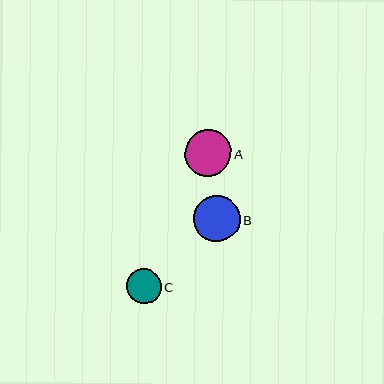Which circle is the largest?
Circle B is the largest with a size of approximately 47 pixels.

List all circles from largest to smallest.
From largest to smallest: B, A, C.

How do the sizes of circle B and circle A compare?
Circle B and circle A are approximately the same size.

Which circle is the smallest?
Circle C is the smallest with a size of approximately 35 pixels.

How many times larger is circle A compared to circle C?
Circle A is approximately 1.3 times the size of circle C.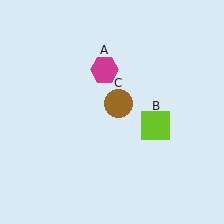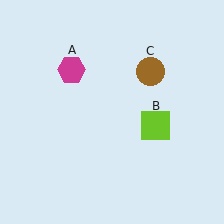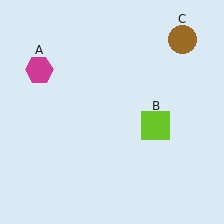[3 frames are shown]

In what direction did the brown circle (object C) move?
The brown circle (object C) moved up and to the right.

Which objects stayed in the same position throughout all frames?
Lime square (object B) remained stationary.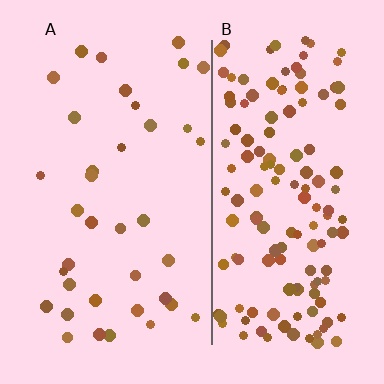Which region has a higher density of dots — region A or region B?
B (the right).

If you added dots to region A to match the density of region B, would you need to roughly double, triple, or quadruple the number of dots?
Approximately quadruple.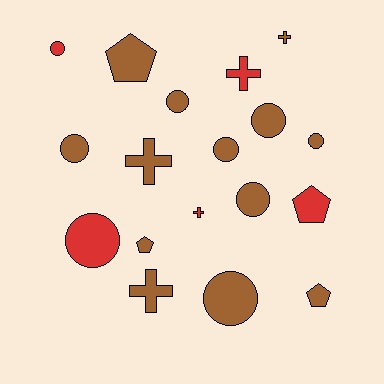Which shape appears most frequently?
Circle, with 9 objects.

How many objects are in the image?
There are 18 objects.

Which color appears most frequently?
Brown, with 13 objects.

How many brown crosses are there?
There are 3 brown crosses.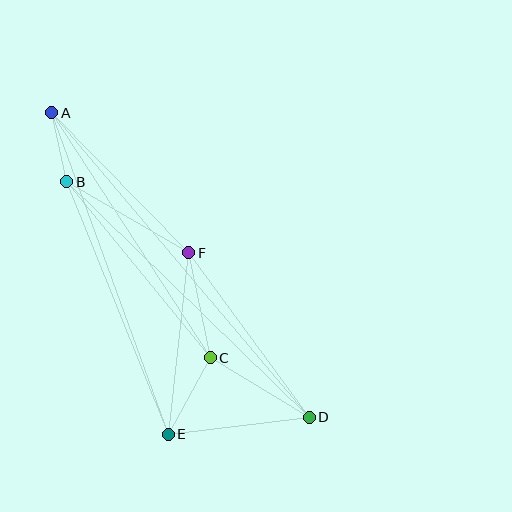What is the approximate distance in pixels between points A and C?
The distance between A and C is approximately 292 pixels.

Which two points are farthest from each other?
Points A and D are farthest from each other.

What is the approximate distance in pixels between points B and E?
The distance between B and E is approximately 272 pixels.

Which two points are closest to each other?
Points A and B are closest to each other.